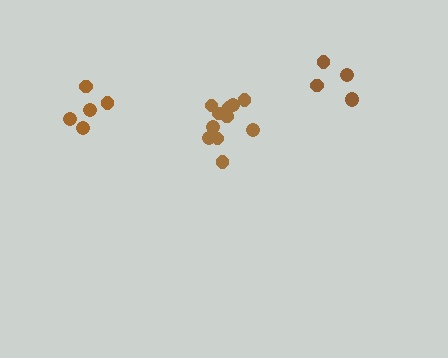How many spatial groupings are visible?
There are 3 spatial groupings.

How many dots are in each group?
Group 1: 11 dots, Group 2: 5 dots, Group 3: 5 dots (21 total).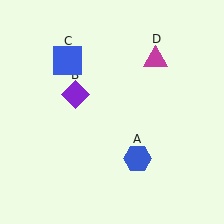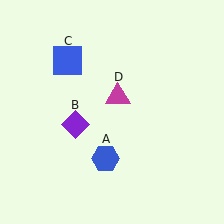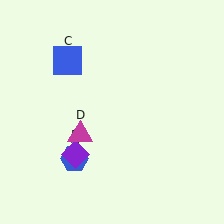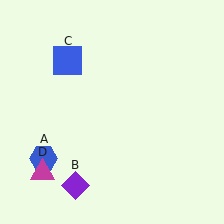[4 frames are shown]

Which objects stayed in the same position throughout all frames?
Blue square (object C) remained stationary.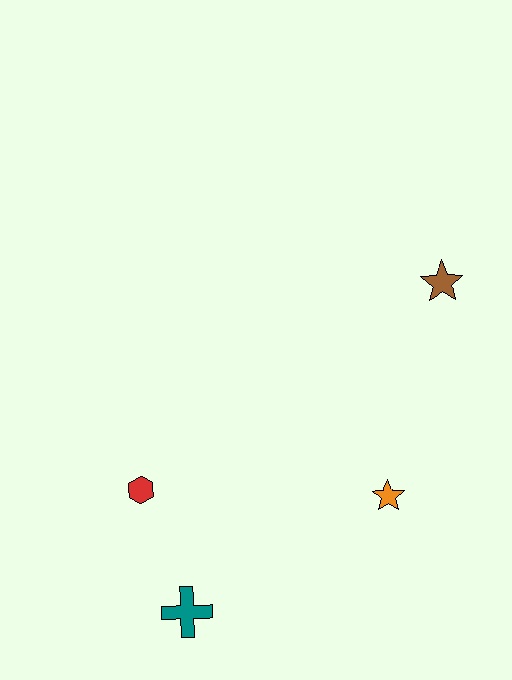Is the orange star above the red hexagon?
No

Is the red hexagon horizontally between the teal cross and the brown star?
No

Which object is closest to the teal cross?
The red hexagon is closest to the teal cross.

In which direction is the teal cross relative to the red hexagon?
The teal cross is below the red hexagon.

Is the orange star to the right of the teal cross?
Yes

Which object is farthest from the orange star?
The red hexagon is farthest from the orange star.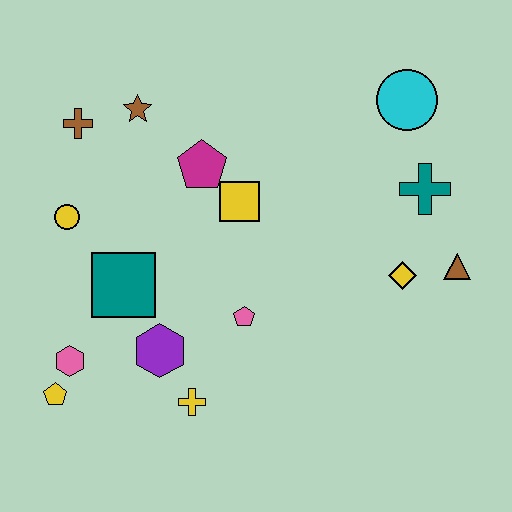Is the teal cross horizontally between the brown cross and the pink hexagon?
No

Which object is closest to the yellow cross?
The purple hexagon is closest to the yellow cross.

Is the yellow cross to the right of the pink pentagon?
No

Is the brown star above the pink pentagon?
Yes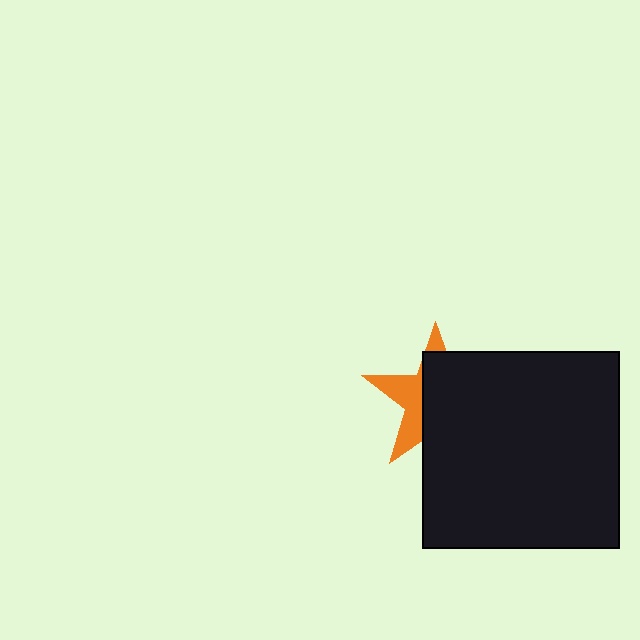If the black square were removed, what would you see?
You would see the complete orange star.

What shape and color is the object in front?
The object in front is a black square.